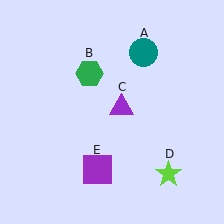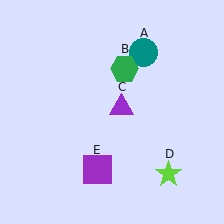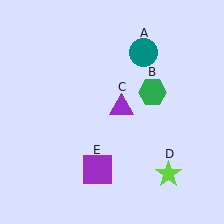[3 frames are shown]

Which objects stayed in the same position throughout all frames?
Teal circle (object A) and purple triangle (object C) and lime star (object D) and purple square (object E) remained stationary.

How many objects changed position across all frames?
1 object changed position: green hexagon (object B).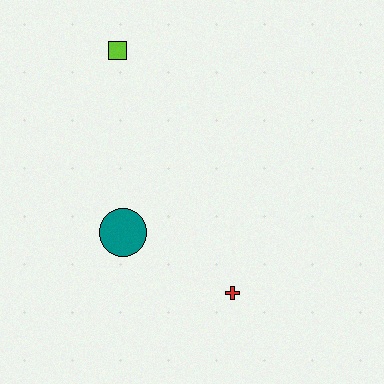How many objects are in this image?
There are 3 objects.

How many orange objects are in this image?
There are no orange objects.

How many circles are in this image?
There is 1 circle.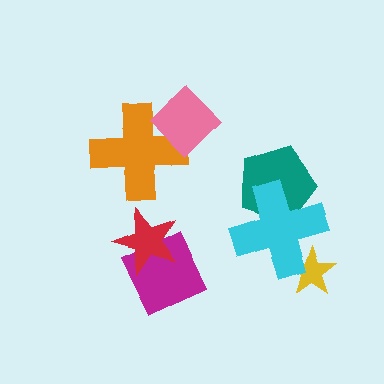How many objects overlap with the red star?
1 object overlaps with the red star.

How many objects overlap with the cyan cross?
2 objects overlap with the cyan cross.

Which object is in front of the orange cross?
The pink diamond is in front of the orange cross.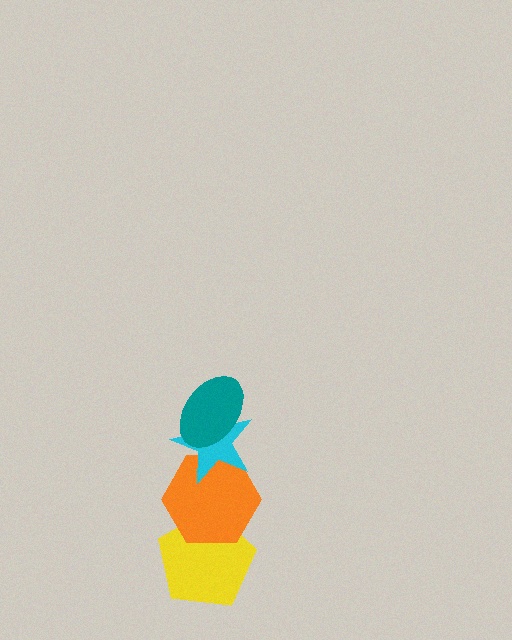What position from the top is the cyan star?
The cyan star is 2nd from the top.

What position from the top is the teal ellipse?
The teal ellipse is 1st from the top.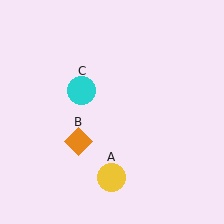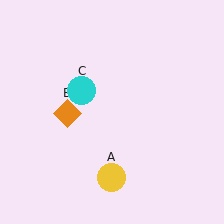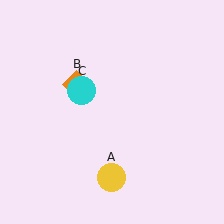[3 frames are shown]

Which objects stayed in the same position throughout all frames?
Yellow circle (object A) and cyan circle (object C) remained stationary.